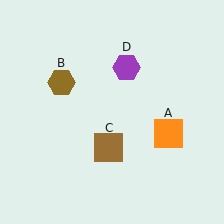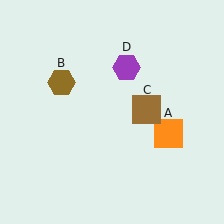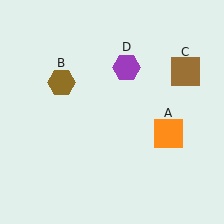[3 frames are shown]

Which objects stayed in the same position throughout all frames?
Orange square (object A) and brown hexagon (object B) and purple hexagon (object D) remained stationary.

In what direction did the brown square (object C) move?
The brown square (object C) moved up and to the right.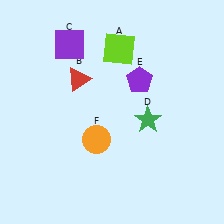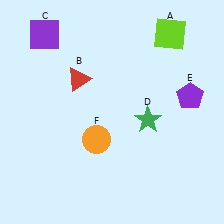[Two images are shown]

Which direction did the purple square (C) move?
The purple square (C) moved left.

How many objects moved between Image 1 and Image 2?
3 objects moved between the two images.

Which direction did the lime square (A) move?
The lime square (A) moved right.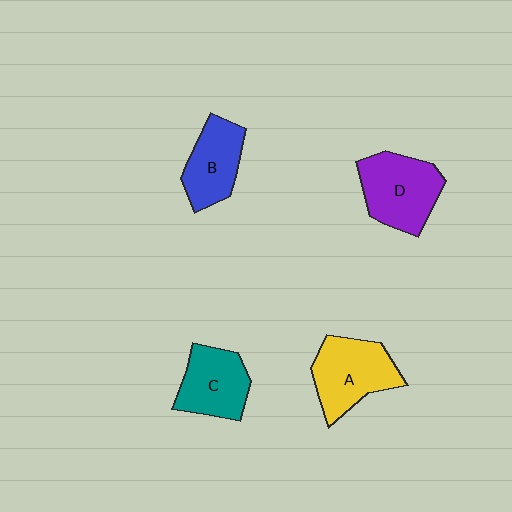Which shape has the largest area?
Shape A (yellow).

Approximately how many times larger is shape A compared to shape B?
Approximately 1.3 times.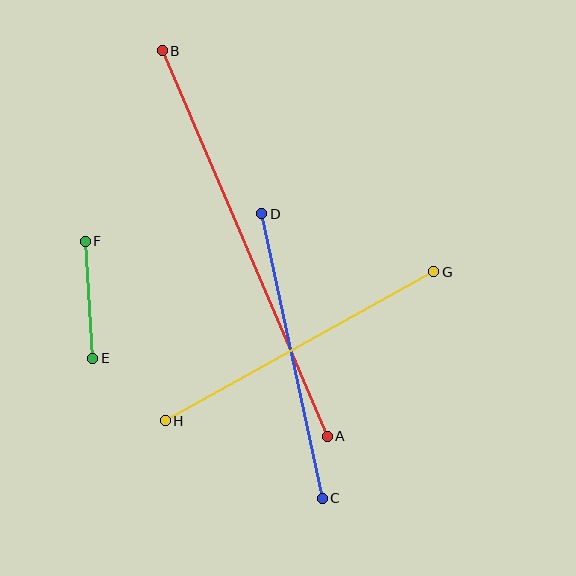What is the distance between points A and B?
The distance is approximately 419 pixels.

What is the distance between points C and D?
The distance is approximately 291 pixels.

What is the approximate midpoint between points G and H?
The midpoint is at approximately (300, 346) pixels.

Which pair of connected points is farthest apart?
Points A and B are farthest apart.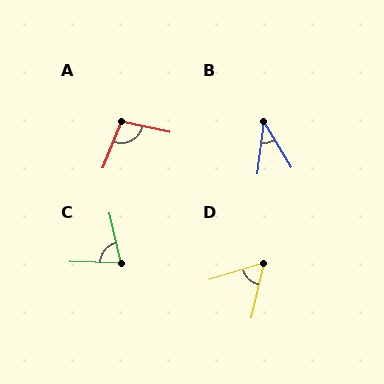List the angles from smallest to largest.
B (38°), D (60°), C (76°), A (99°).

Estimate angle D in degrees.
Approximately 60 degrees.